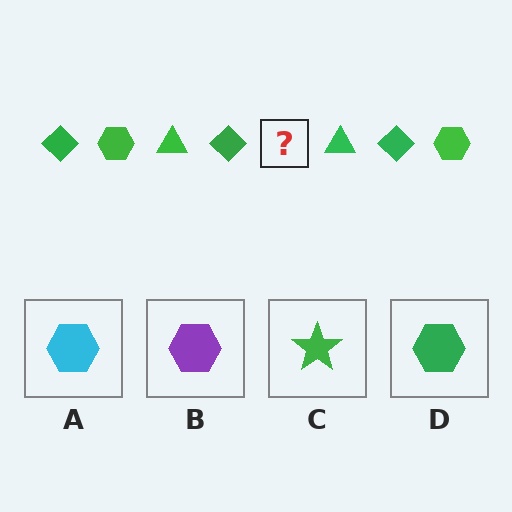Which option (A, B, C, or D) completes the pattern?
D.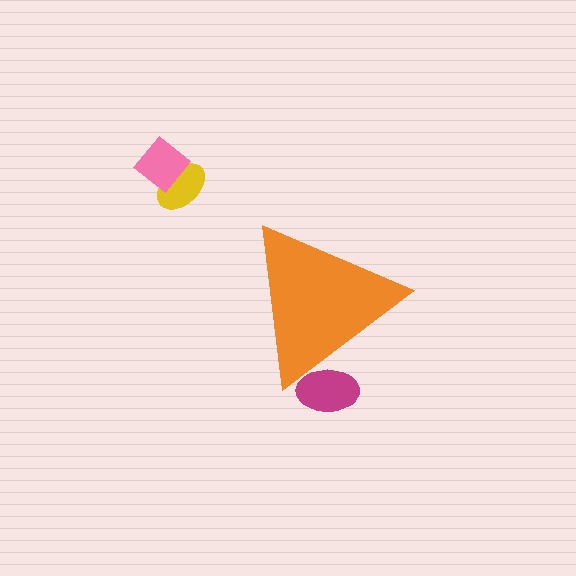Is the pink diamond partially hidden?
No, the pink diamond is fully visible.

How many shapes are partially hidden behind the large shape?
1 shape is partially hidden.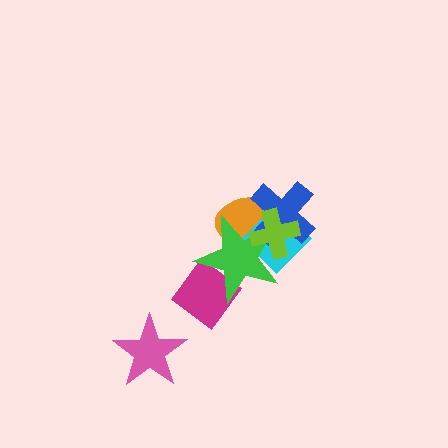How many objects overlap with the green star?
5 objects overlap with the green star.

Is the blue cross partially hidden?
Yes, it is partially covered by another shape.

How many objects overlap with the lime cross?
4 objects overlap with the lime cross.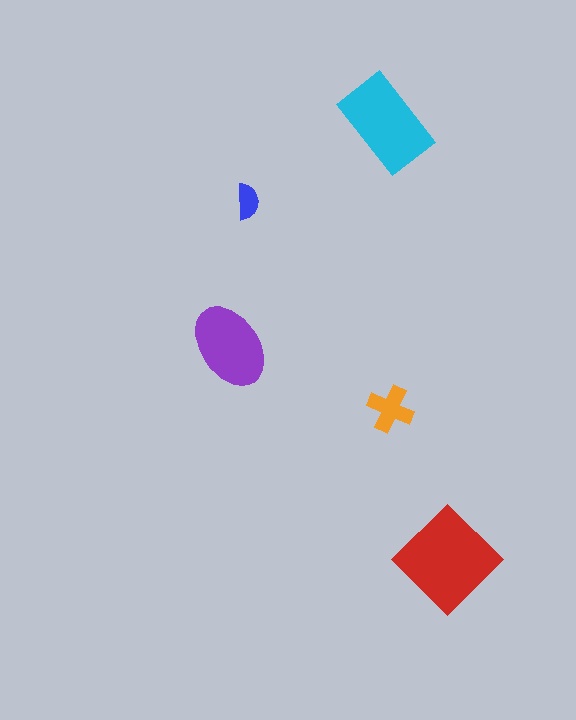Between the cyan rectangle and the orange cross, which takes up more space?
The cyan rectangle.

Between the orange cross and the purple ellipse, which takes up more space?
The purple ellipse.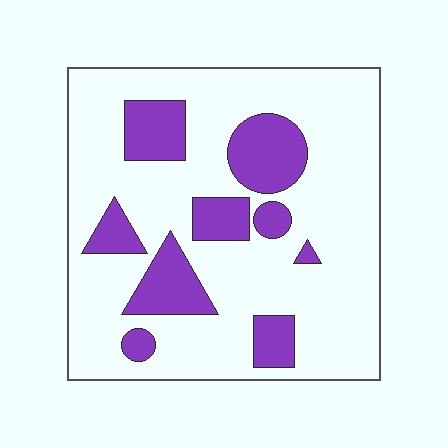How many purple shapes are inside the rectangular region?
9.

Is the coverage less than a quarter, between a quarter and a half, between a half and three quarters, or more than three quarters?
Less than a quarter.